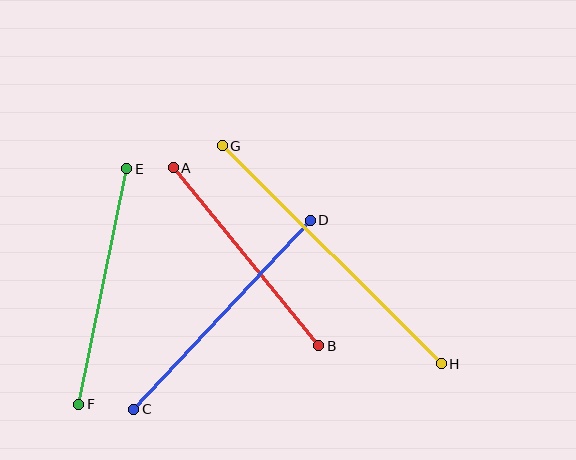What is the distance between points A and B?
The distance is approximately 230 pixels.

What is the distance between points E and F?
The distance is approximately 240 pixels.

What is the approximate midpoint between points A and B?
The midpoint is at approximately (246, 257) pixels.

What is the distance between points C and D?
The distance is approximately 259 pixels.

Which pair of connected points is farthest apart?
Points G and H are farthest apart.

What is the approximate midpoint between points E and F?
The midpoint is at approximately (103, 286) pixels.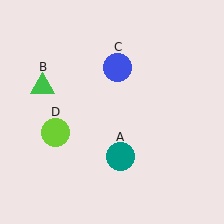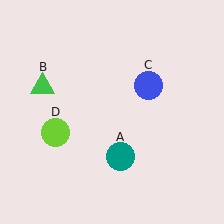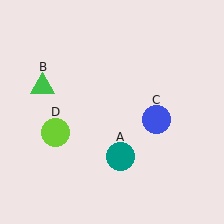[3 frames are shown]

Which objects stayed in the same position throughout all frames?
Teal circle (object A) and green triangle (object B) and lime circle (object D) remained stationary.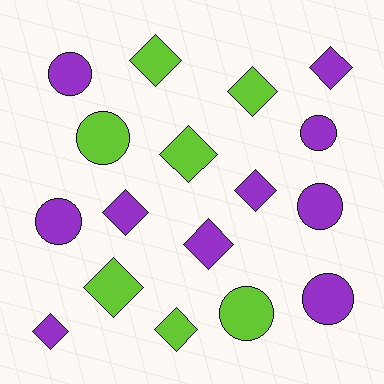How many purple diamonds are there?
There are 5 purple diamonds.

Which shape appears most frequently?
Diamond, with 10 objects.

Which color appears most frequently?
Purple, with 10 objects.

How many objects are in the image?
There are 17 objects.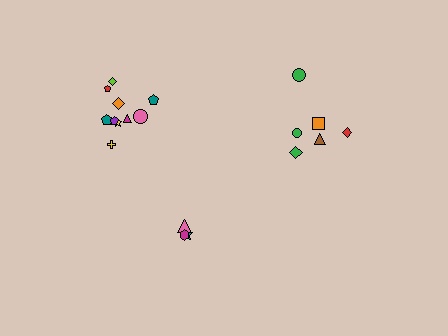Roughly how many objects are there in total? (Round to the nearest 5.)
Roughly 20 objects in total.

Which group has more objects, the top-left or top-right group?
The top-left group.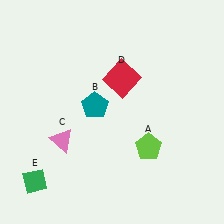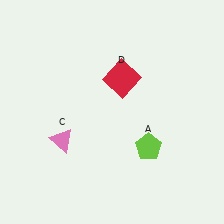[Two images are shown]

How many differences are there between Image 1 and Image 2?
There are 2 differences between the two images.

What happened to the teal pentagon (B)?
The teal pentagon (B) was removed in Image 2. It was in the top-left area of Image 1.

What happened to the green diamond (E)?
The green diamond (E) was removed in Image 2. It was in the bottom-left area of Image 1.